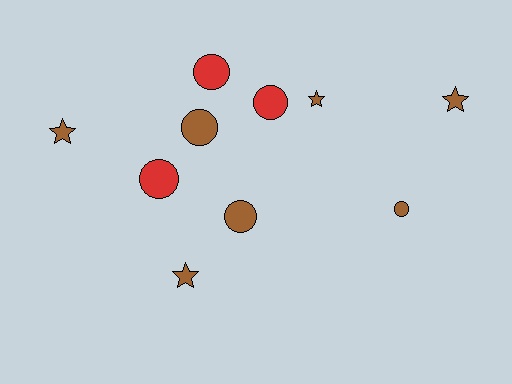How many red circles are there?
There are 3 red circles.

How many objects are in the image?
There are 10 objects.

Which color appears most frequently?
Brown, with 7 objects.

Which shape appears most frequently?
Circle, with 6 objects.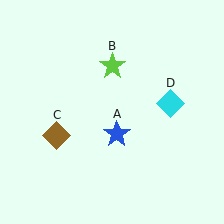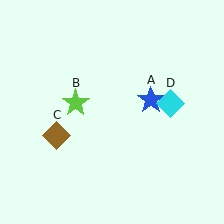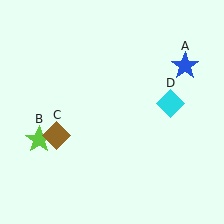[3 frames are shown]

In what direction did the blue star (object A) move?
The blue star (object A) moved up and to the right.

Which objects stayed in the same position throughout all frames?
Brown diamond (object C) and cyan diamond (object D) remained stationary.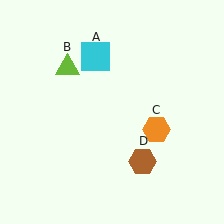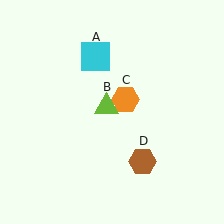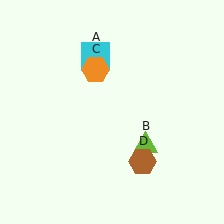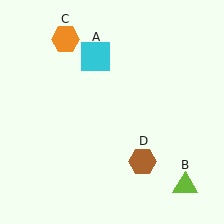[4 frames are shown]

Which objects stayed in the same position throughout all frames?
Cyan square (object A) and brown hexagon (object D) remained stationary.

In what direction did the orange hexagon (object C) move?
The orange hexagon (object C) moved up and to the left.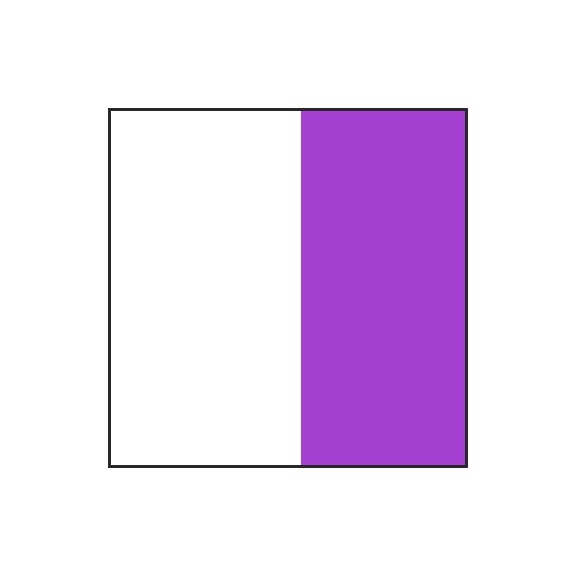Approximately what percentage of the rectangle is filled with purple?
Approximately 45%.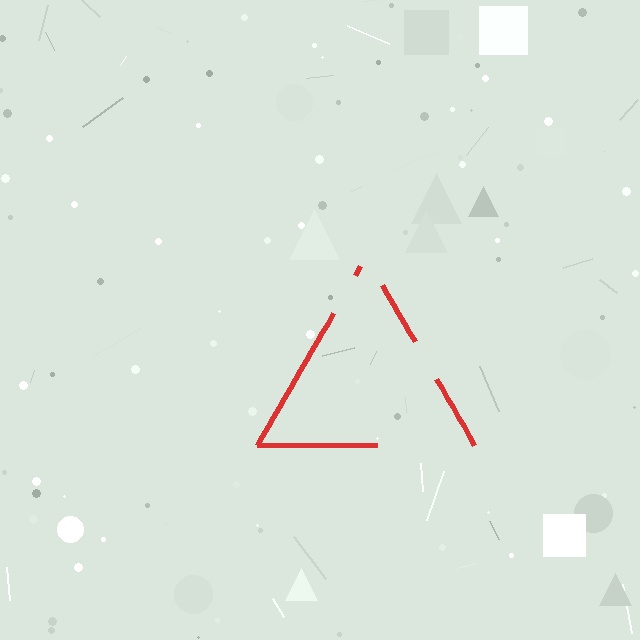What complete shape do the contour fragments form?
The contour fragments form a triangle.